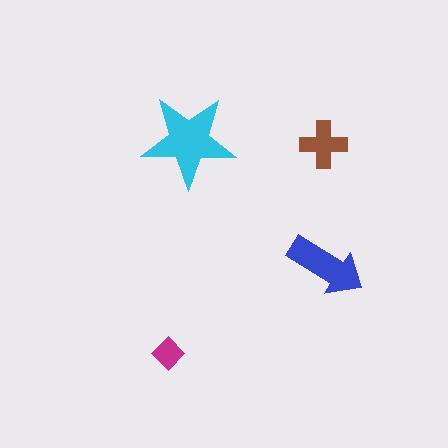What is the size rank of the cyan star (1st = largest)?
1st.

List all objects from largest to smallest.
The cyan star, the blue arrow, the brown cross, the magenta diamond.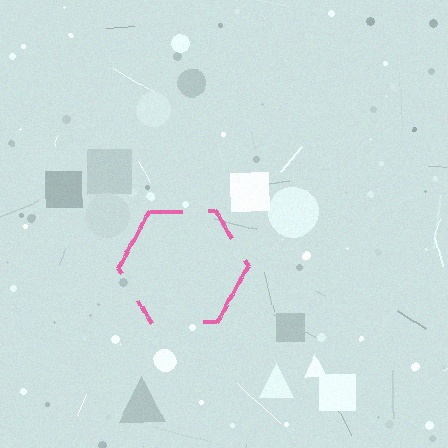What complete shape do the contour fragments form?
The contour fragments form a hexagon.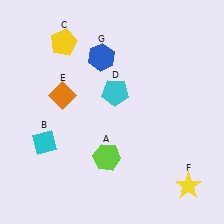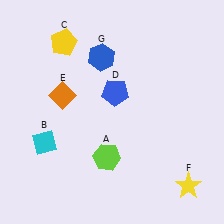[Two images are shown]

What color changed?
The pentagon (D) changed from cyan in Image 1 to blue in Image 2.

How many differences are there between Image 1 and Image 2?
There is 1 difference between the two images.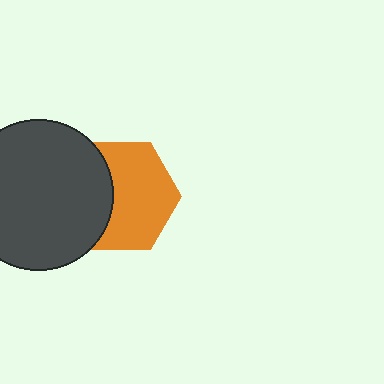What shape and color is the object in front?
The object in front is a dark gray circle.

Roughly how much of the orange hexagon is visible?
About half of it is visible (roughly 63%).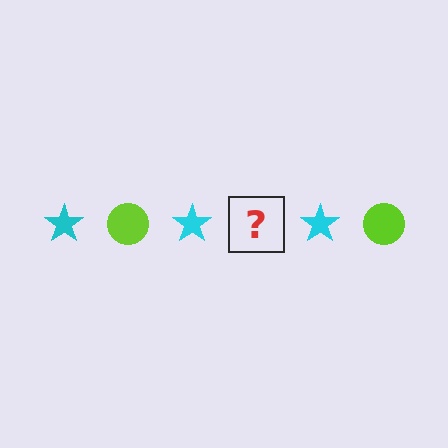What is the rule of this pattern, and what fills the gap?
The rule is that the pattern alternates between cyan star and lime circle. The gap should be filled with a lime circle.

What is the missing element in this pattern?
The missing element is a lime circle.